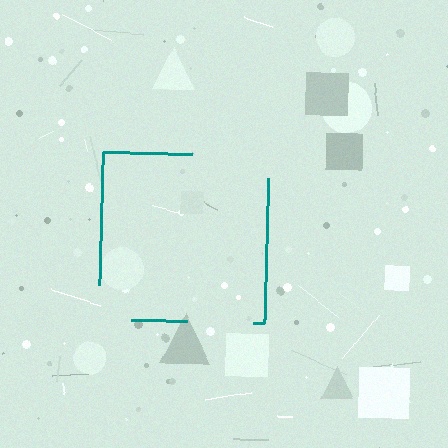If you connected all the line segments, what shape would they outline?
They would outline a square.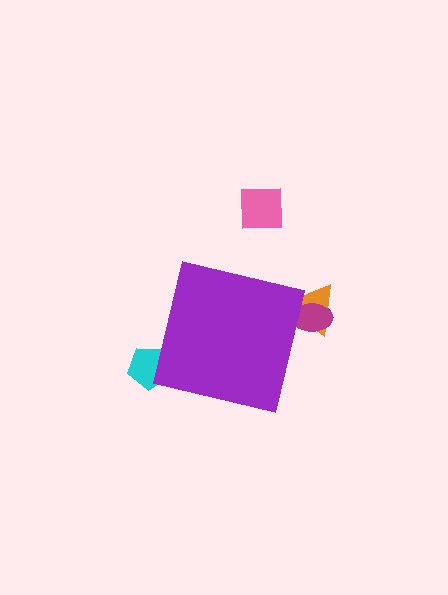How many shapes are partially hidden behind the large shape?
3 shapes are partially hidden.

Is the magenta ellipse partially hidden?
Yes, the magenta ellipse is partially hidden behind the purple square.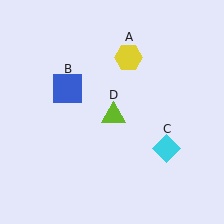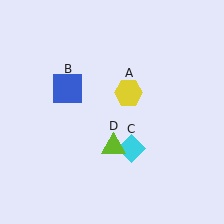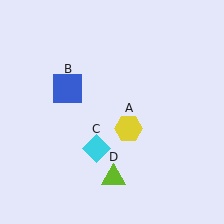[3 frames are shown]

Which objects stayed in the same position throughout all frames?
Blue square (object B) remained stationary.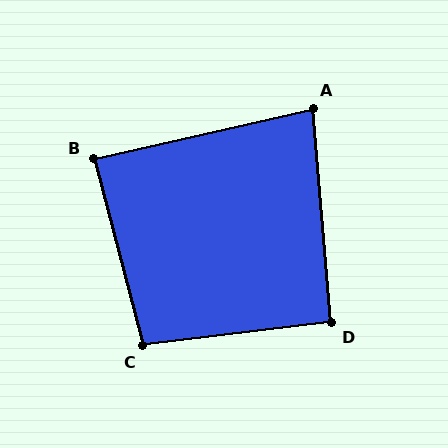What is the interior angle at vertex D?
Approximately 92 degrees (approximately right).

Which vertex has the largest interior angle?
C, at approximately 98 degrees.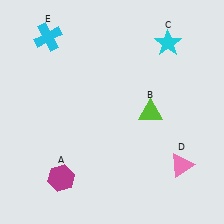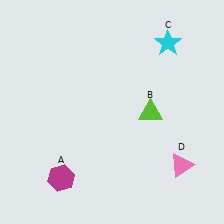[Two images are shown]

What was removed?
The cyan cross (E) was removed in Image 2.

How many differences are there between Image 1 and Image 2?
There is 1 difference between the two images.